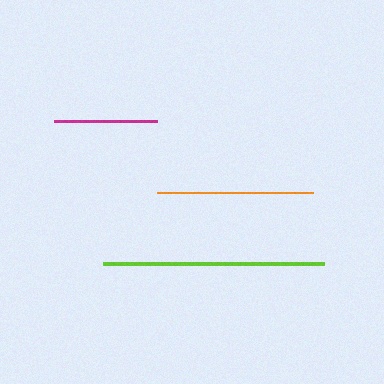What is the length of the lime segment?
The lime segment is approximately 221 pixels long.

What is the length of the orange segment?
The orange segment is approximately 156 pixels long.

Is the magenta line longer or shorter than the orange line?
The orange line is longer than the magenta line.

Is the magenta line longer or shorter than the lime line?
The lime line is longer than the magenta line.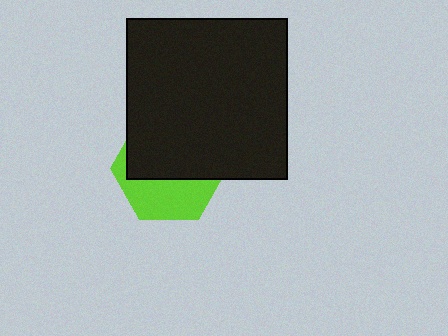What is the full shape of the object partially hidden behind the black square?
The partially hidden object is a lime hexagon.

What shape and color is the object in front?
The object in front is a black square.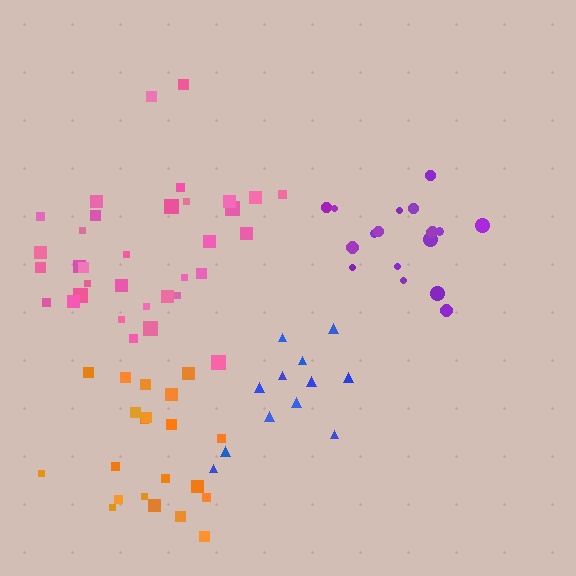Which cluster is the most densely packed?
Purple.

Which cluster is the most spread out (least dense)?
Blue.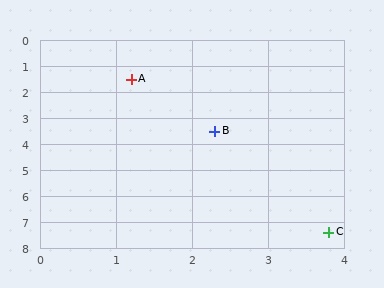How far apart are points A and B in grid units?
Points A and B are about 2.3 grid units apart.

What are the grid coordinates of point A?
Point A is at approximately (1.2, 1.5).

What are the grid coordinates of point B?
Point B is at approximately (2.3, 3.5).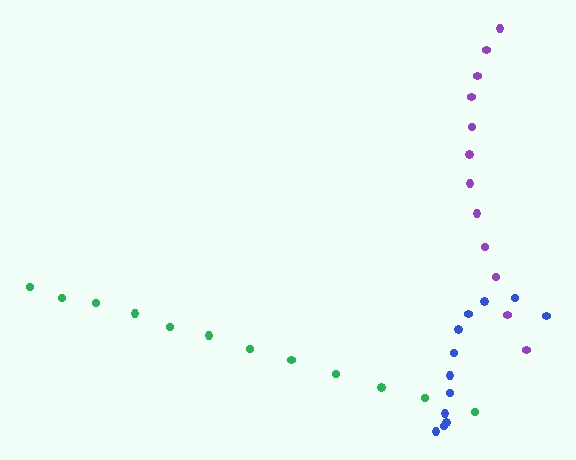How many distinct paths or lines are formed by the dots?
There are 3 distinct paths.